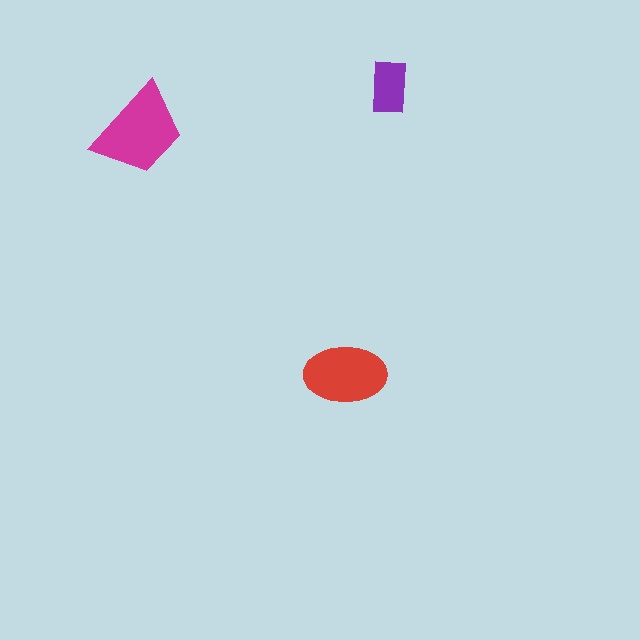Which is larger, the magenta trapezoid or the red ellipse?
The magenta trapezoid.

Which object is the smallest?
The purple rectangle.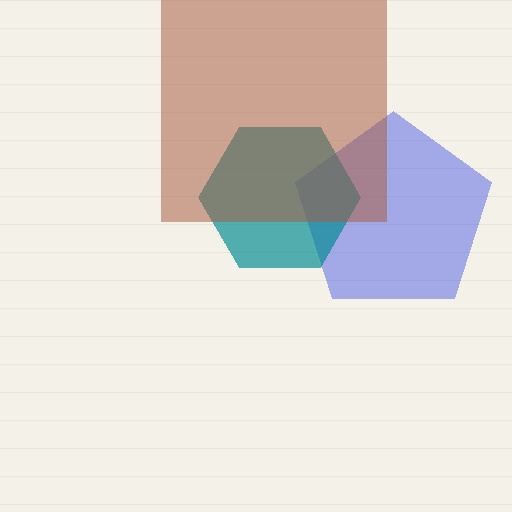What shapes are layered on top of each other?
The layered shapes are: a blue pentagon, a teal hexagon, a brown square.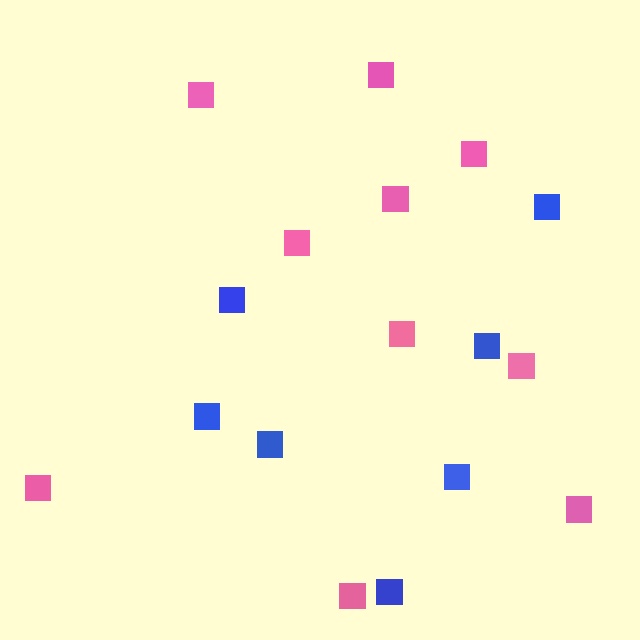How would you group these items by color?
There are 2 groups: one group of pink squares (10) and one group of blue squares (7).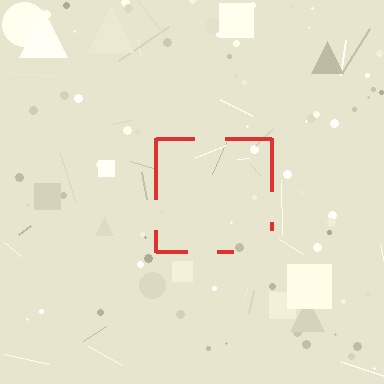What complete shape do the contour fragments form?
The contour fragments form a square.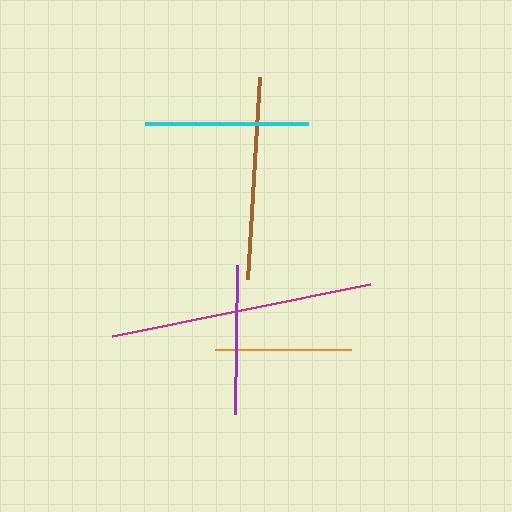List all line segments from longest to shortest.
From longest to shortest: magenta, brown, cyan, purple, orange.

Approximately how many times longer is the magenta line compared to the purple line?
The magenta line is approximately 1.8 times the length of the purple line.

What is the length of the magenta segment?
The magenta segment is approximately 263 pixels long.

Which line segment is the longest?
The magenta line is the longest at approximately 263 pixels.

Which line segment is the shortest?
The orange line is the shortest at approximately 136 pixels.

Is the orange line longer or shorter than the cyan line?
The cyan line is longer than the orange line.